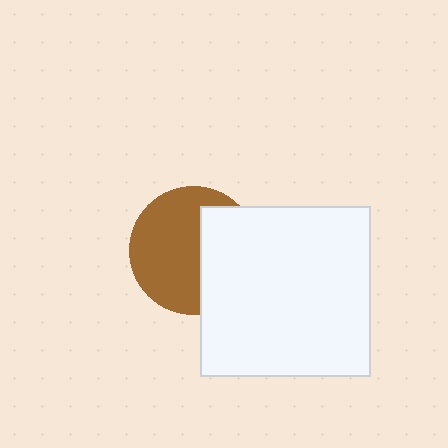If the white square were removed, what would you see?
You would see the complete brown circle.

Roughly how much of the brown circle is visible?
About half of it is visible (roughly 60%).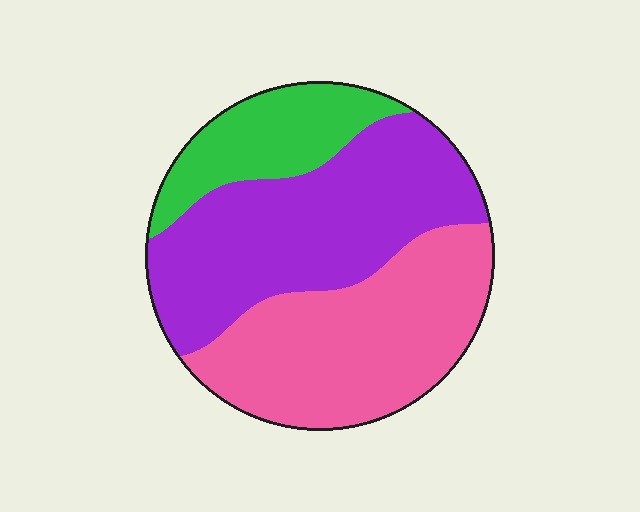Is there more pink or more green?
Pink.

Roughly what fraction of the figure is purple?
Purple covers about 45% of the figure.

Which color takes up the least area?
Green, at roughly 20%.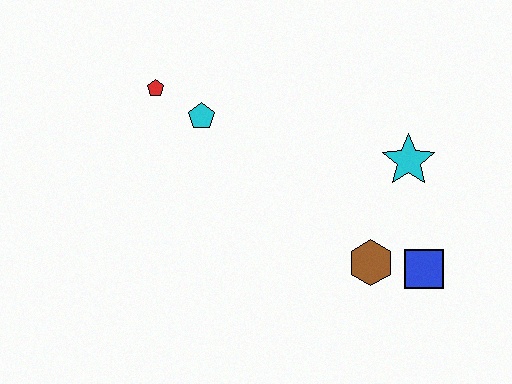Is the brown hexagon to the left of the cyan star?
Yes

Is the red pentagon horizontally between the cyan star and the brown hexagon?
No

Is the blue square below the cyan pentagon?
Yes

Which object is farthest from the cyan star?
The red pentagon is farthest from the cyan star.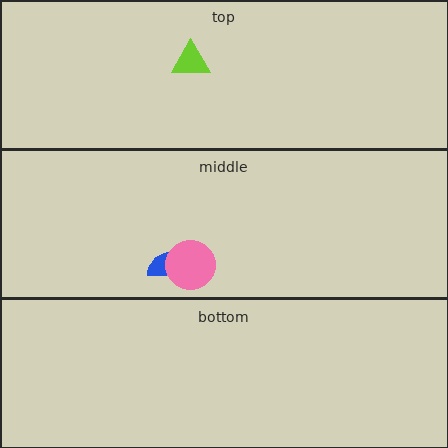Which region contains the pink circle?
The middle region.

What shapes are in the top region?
The lime triangle.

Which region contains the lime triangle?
The top region.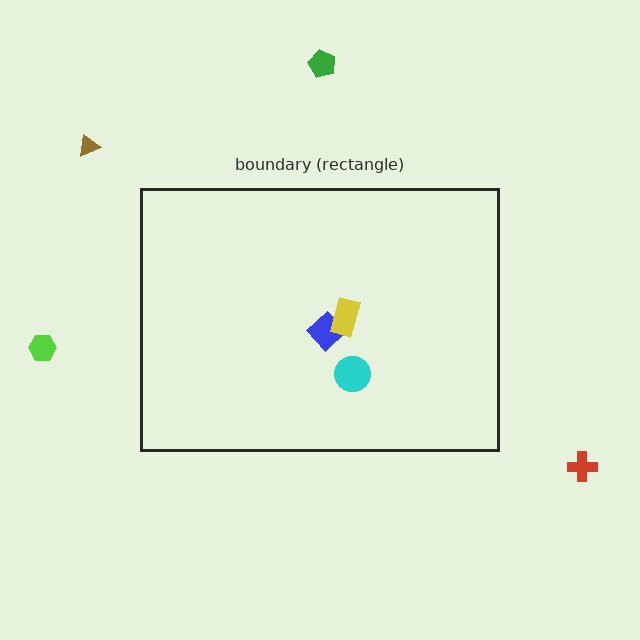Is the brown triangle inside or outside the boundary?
Outside.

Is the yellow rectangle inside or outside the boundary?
Inside.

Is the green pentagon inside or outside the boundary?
Outside.